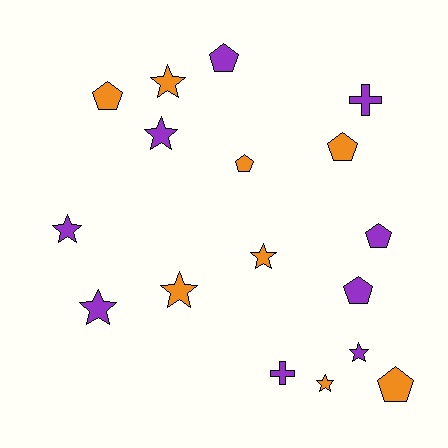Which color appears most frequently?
Purple, with 9 objects.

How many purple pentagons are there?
There are 3 purple pentagons.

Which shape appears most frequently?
Star, with 8 objects.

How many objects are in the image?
There are 17 objects.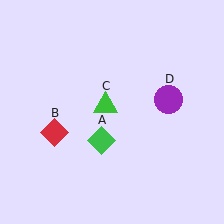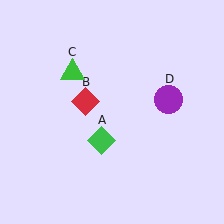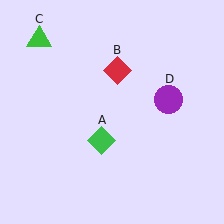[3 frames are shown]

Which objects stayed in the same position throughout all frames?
Green diamond (object A) and purple circle (object D) remained stationary.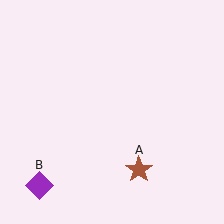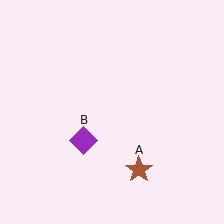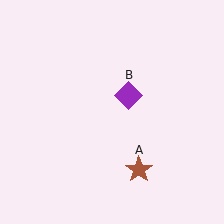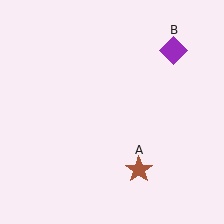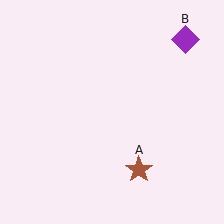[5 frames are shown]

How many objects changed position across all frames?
1 object changed position: purple diamond (object B).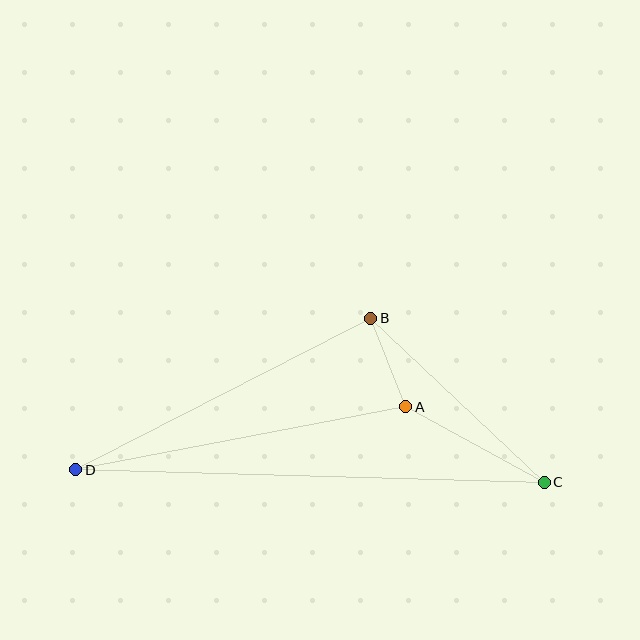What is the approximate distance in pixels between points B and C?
The distance between B and C is approximately 239 pixels.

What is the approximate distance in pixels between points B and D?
The distance between B and D is approximately 332 pixels.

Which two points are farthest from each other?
Points C and D are farthest from each other.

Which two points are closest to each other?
Points A and B are closest to each other.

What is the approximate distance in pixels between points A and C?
The distance between A and C is approximately 158 pixels.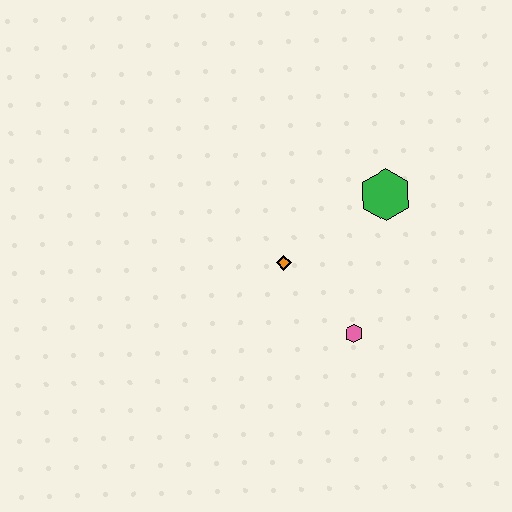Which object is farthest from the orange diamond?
The green hexagon is farthest from the orange diamond.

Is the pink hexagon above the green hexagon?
No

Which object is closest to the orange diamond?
The pink hexagon is closest to the orange diamond.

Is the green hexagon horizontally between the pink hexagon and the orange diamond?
No